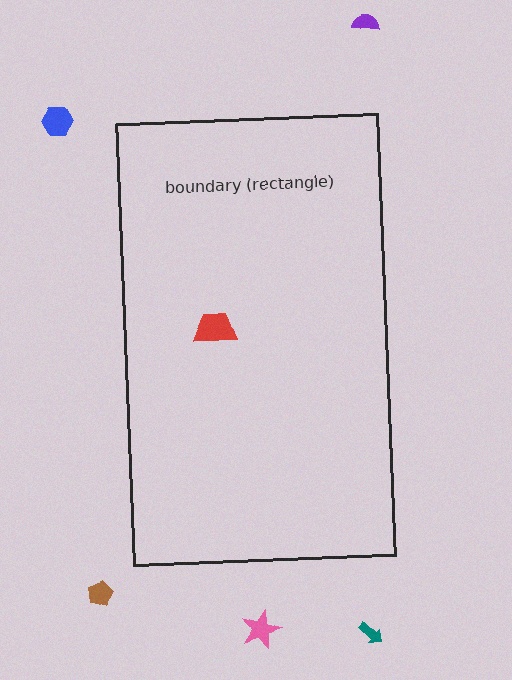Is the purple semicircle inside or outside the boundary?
Outside.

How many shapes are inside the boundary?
1 inside, 5 outside.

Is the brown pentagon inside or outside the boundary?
Outside.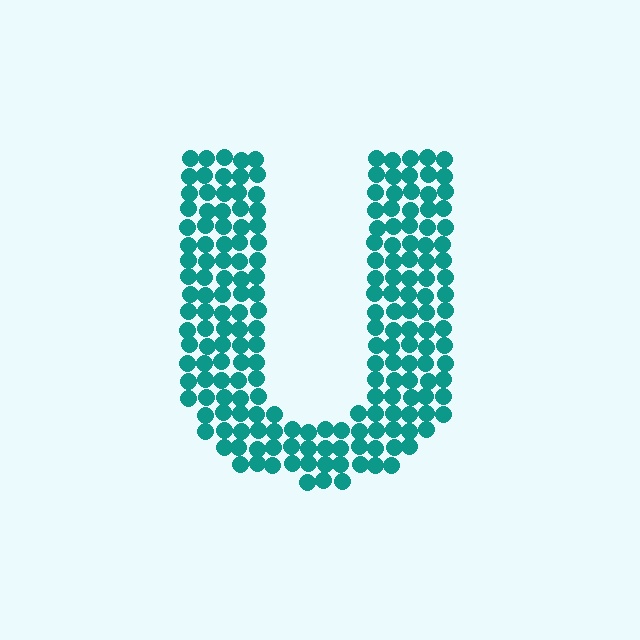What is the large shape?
The large shape is the letter U.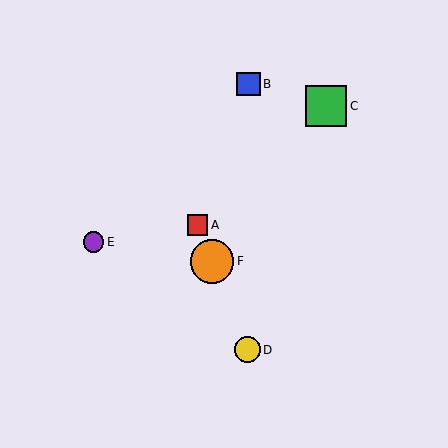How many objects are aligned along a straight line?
3 objects (A, D, F) are aligned along a straight line.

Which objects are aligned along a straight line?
Objects A, D, F are aligned along a straight line.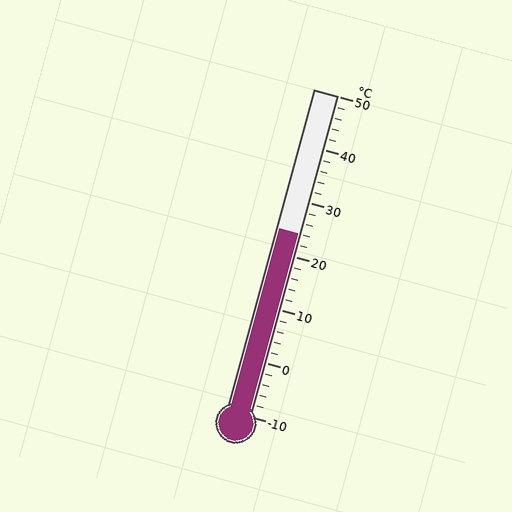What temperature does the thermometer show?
The thermometer shows approximately 24°C.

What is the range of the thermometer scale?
The thermometer scale ranges from -10°C to 50°C.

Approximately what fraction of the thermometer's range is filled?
The thermometer is filled to approximately 55% of its range.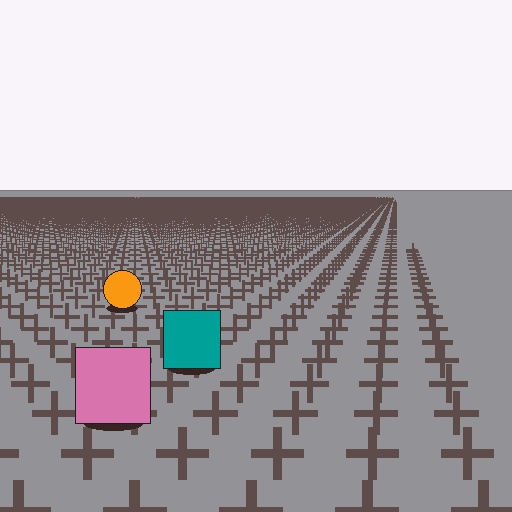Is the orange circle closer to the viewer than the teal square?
No. The teal square is closer — you can tell from the texture gradient: the ground texture is coarser near it.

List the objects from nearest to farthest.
From nearest to farthest: the pink square, the teal square, the orange circle.